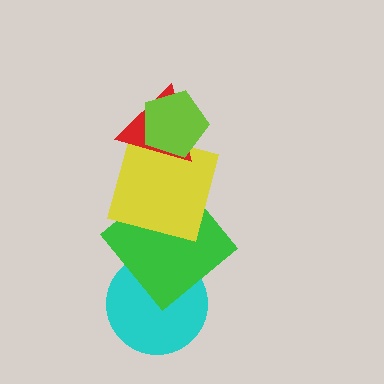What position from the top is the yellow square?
The yellow square is 3rd from the top.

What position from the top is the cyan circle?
The cyan circle is 5th from the top.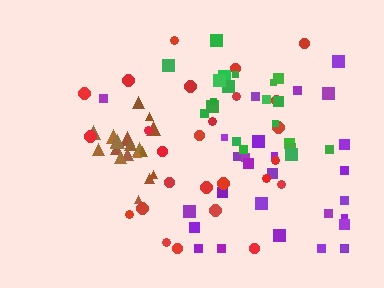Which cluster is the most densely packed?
Brown.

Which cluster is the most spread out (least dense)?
Purple.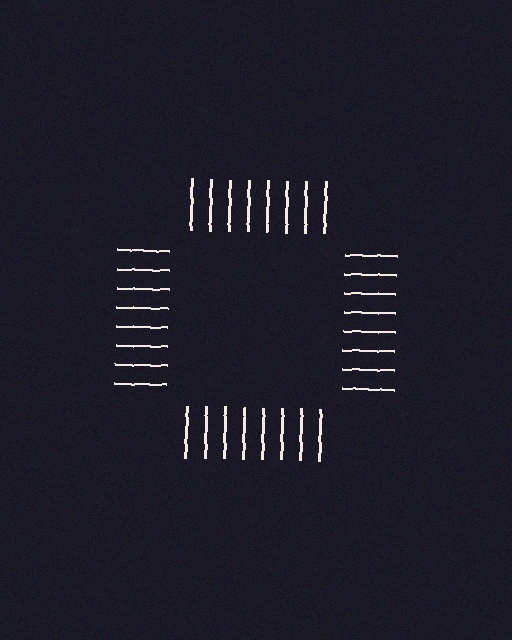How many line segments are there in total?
32 — 8 along each of the 4 edges.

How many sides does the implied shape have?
4 sides — the line-ends trace a square.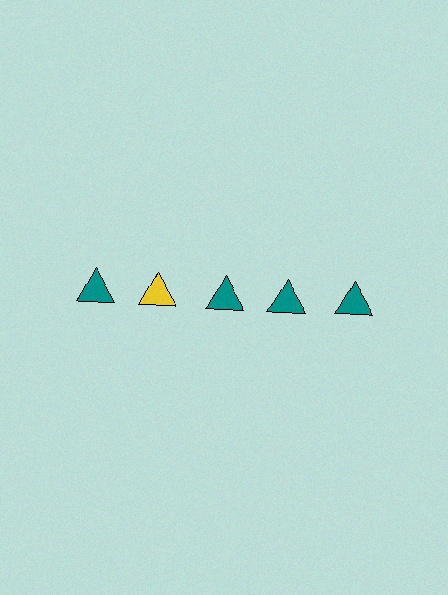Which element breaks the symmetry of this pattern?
The yellow triangle in the top row, second from left column breaks the symmetry. All other shapes are teal triangles.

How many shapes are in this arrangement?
There are 5 shapes arranged in a grid pattern.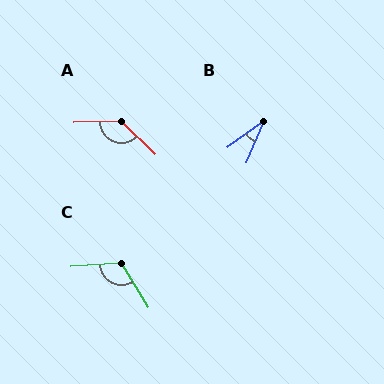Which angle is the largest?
A, at approximately 135 degrees.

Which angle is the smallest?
B, at approximately 32 degrees.